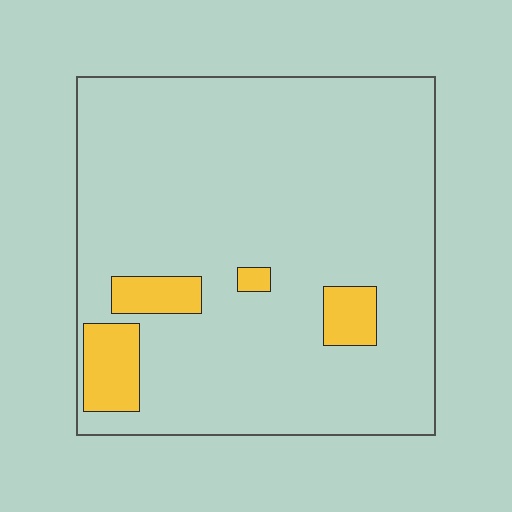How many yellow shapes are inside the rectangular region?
4.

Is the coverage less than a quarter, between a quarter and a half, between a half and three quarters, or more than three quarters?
Less than a quarter.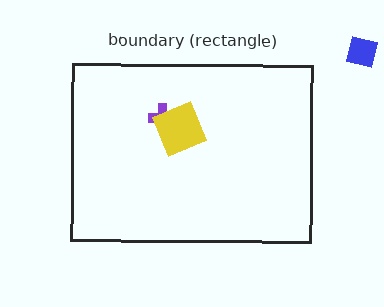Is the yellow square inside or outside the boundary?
Inside.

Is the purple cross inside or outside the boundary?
Inside.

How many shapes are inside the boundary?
2 inside, 1 outside.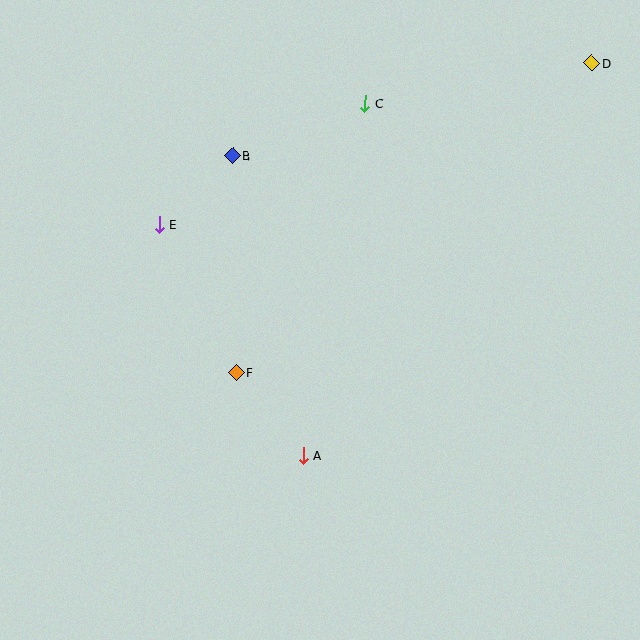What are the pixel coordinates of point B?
Point B is at (233, 156).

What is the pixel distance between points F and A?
The distance between F and A is 107 pixels.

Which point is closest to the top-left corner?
Point E is closest to the top-left corner.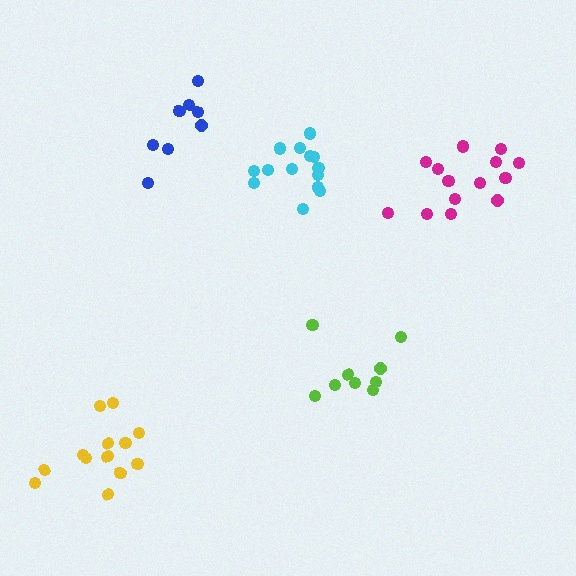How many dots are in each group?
Group 1: 13 dots, Group 2: 9 dots, Group 3: 8 dots, Group 4: 14 dots, Group 5: 14 dots (58 total).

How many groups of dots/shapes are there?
There are 5 groups.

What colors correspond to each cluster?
The clusters are colored: yellow, lime, blue, magenta, cyan.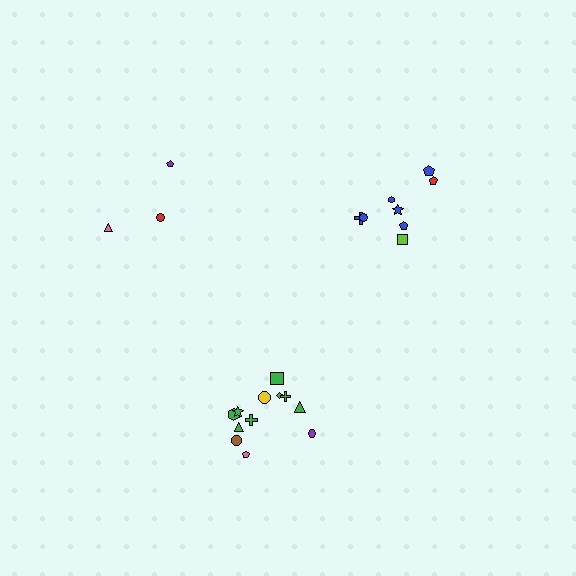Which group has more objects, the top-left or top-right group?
The top-right group.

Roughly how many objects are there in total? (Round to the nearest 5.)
Roughly 25 objects in total.